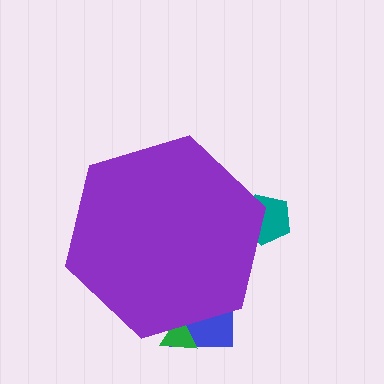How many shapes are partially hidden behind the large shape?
3 shapes are partially hidden.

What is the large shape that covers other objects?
A purple hexagon.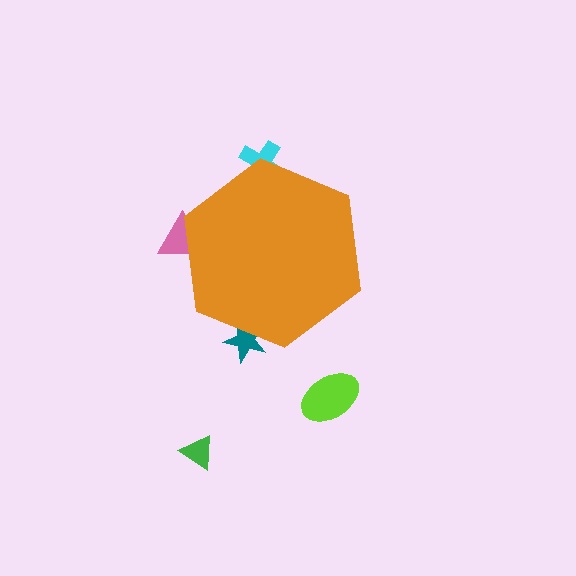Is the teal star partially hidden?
Yes, the teal star is partially hidden behind the orange hexagon.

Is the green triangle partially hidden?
No, the green triangle is fully visible.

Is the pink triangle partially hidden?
Yes, the pink triangle is partially hidden behind the orange hexagon.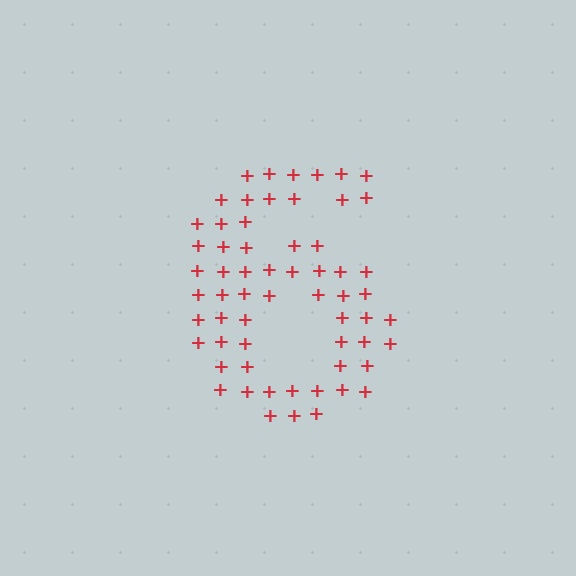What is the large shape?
The large shape is the digit 6.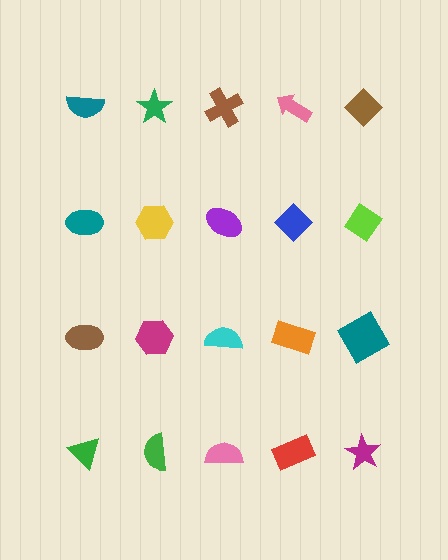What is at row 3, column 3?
A cyan semicircle.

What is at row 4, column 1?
A green triangle.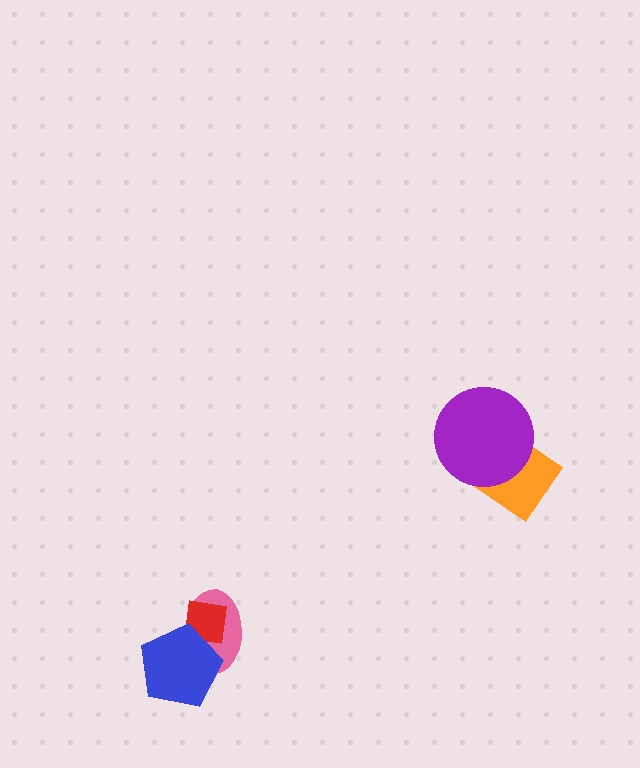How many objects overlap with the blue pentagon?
2 objects overlap with the blue pentagon.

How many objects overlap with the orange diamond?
1 object overlaps with the orange diamond.